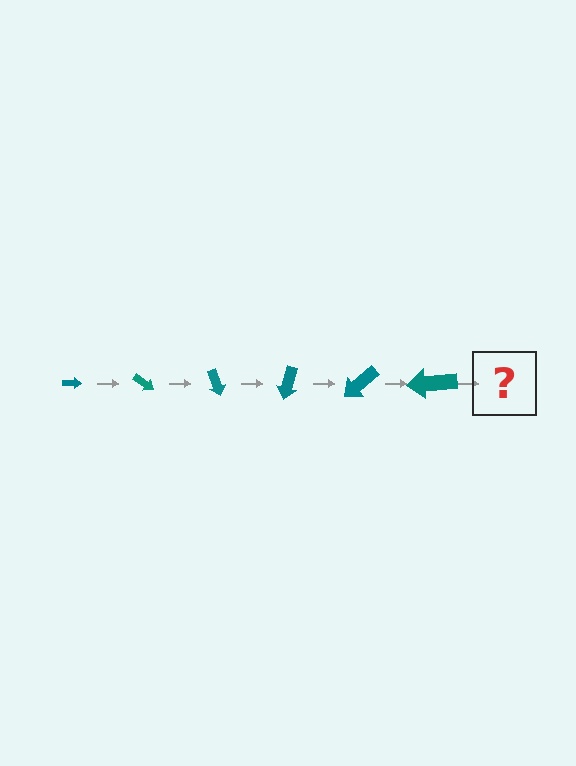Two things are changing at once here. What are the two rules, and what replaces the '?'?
The two rules are that the arrow grows larger each step and it rotates 35 degrees each step. The '?' should be an arrow, larger than the previous one and rotated 210 degrees from the start.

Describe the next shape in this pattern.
It should be an arrow, larger than the previous one and rotated 210 degrees from the start.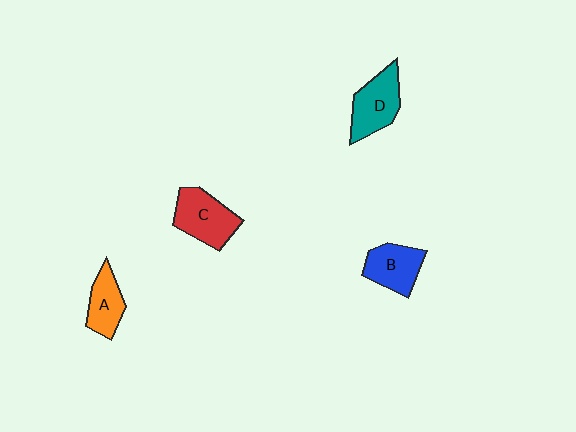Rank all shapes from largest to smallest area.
From largest to smallest: C (red), D (teal), B (blue), A (orange).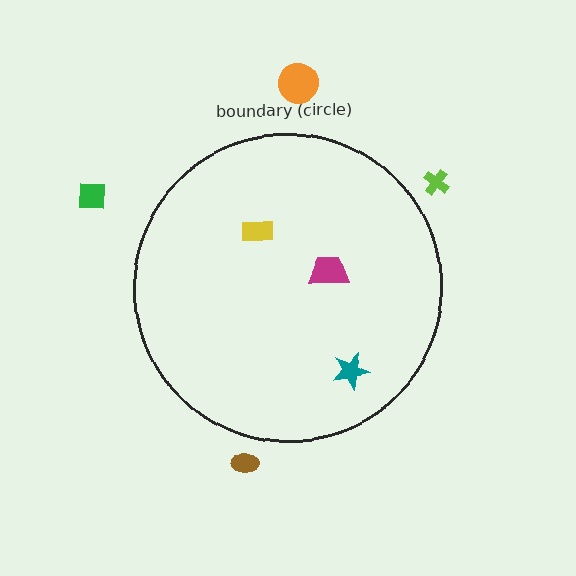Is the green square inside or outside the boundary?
Outside.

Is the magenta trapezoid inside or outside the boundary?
Inside.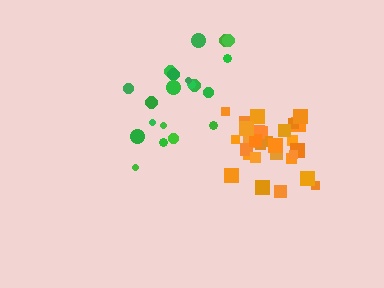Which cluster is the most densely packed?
Orange.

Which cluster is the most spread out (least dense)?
Green.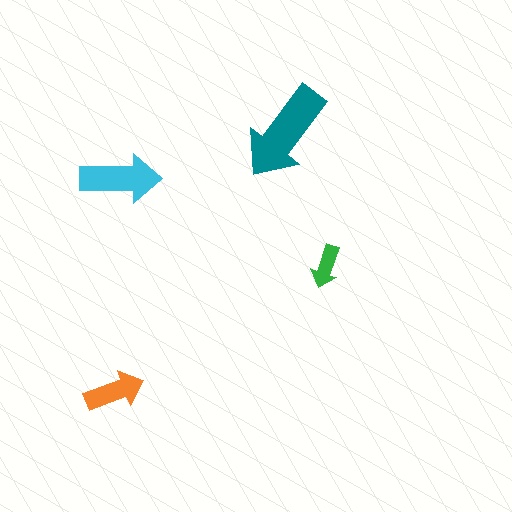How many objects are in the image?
There are 4 objects in the image.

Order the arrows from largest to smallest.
the teal one, the cyan one, the orange one, the green one.